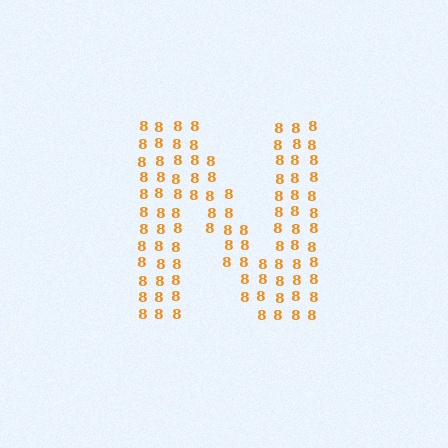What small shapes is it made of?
It is made of small digit 8's.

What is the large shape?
The large shape is the letter N.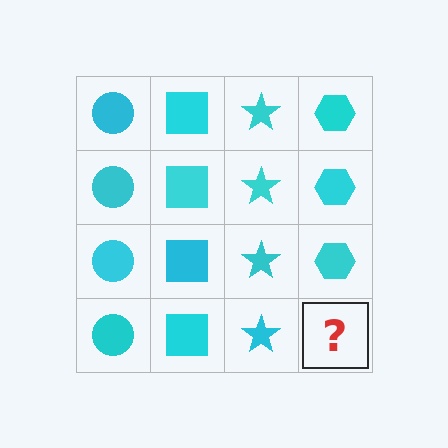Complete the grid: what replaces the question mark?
The question mark should be replaced with a cyan hexagon.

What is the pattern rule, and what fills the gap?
The rule is that each column has a consistent shape. The gap should be filled with a cyan hexagon.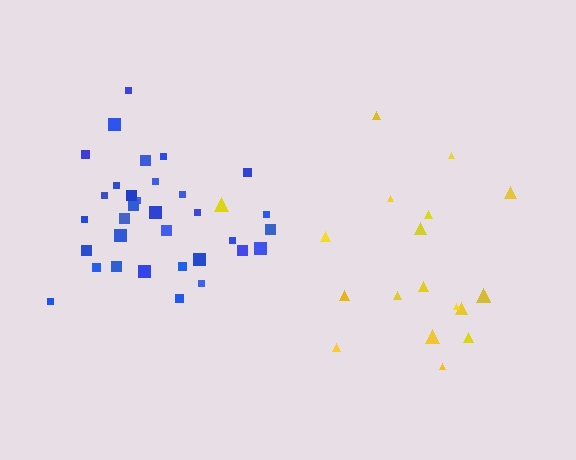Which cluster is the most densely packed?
Blue.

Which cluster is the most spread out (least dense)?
Yellow.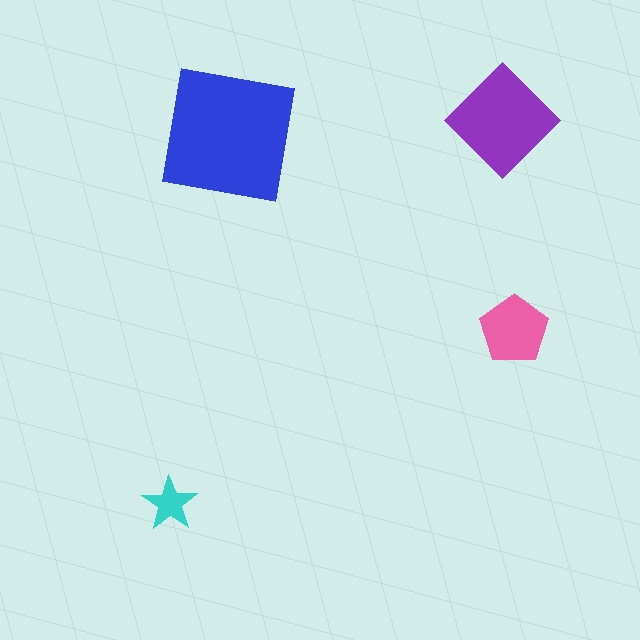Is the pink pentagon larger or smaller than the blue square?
Smaller.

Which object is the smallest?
The cyan star.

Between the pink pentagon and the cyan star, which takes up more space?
The pink pentagon.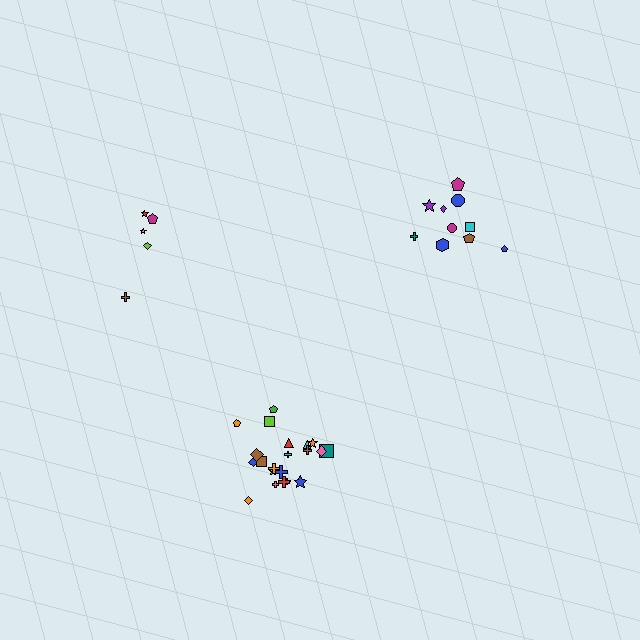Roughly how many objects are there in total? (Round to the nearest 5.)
Roughly 35 objects in total.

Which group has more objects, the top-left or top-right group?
The top-right group.